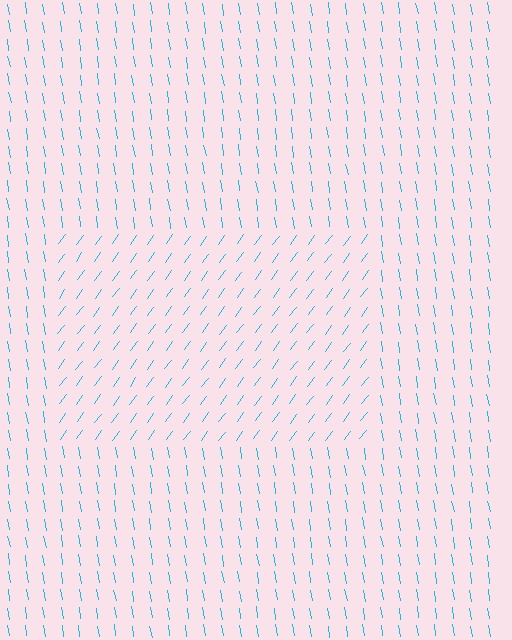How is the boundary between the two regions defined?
The boundary is defined purely by a change in line orientation (approximately 45 degrees difference). All lines are the same color and thickness.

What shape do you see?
I see a rectangle.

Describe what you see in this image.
The image is filled with small cyan line segments. A rectangle region in the image has lines oriented differently from the surrounding lines, creating a visible texture boundary.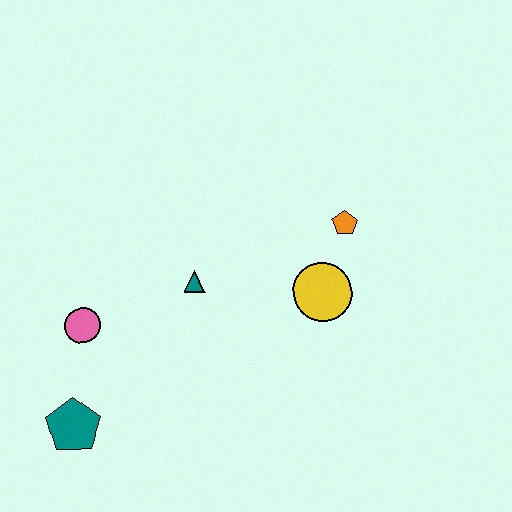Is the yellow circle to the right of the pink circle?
Yes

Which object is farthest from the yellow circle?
The teal pentagon is farthest from the yellow circle.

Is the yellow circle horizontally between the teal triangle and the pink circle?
No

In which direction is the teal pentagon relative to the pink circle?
The teal pentagon is below the pink circle.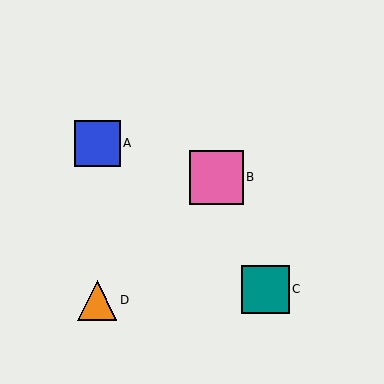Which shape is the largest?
The pink square (labeled B) is the largest.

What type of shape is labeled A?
Shape A is a blue square.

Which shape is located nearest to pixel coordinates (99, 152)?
The blue square (labeled A) at (97, 143) is nearest to that location.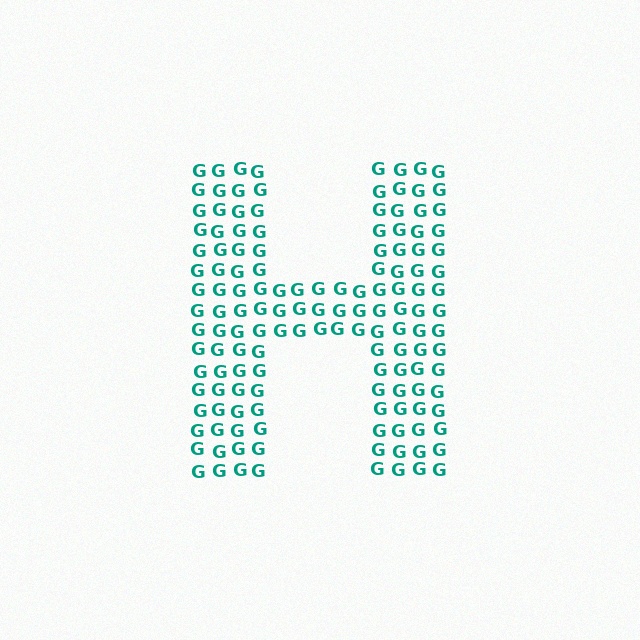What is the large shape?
The large shape is the letter H.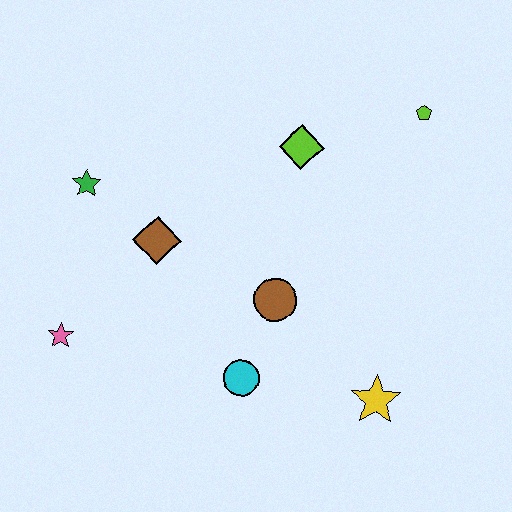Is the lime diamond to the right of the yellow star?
No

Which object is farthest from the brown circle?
The lime pentagon is farthest from the brown circle.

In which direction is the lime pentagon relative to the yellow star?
The lime pentagon is above the yellow star.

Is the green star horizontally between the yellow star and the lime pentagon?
No